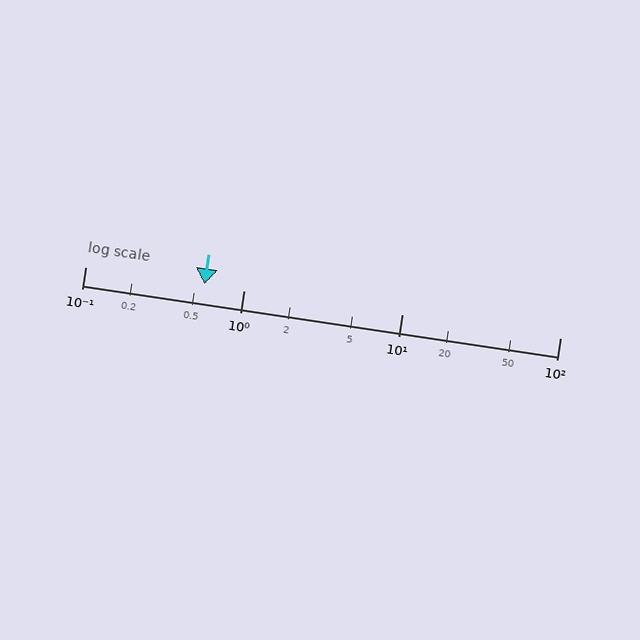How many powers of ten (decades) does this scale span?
The scale spans 3 decades, from 0.1 to 100.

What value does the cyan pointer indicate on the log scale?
The pointer indicates approximately 0.57.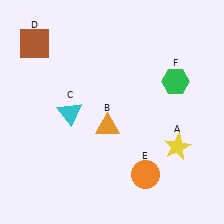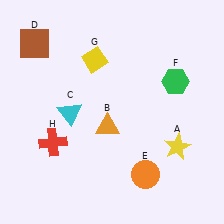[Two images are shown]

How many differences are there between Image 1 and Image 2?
There are 2 differences between the two images.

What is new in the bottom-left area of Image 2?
A red cross (H) was added in the bottom-left area of Image 2.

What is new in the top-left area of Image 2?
A yellow diamond (G) was added in the top-left area of Image 2.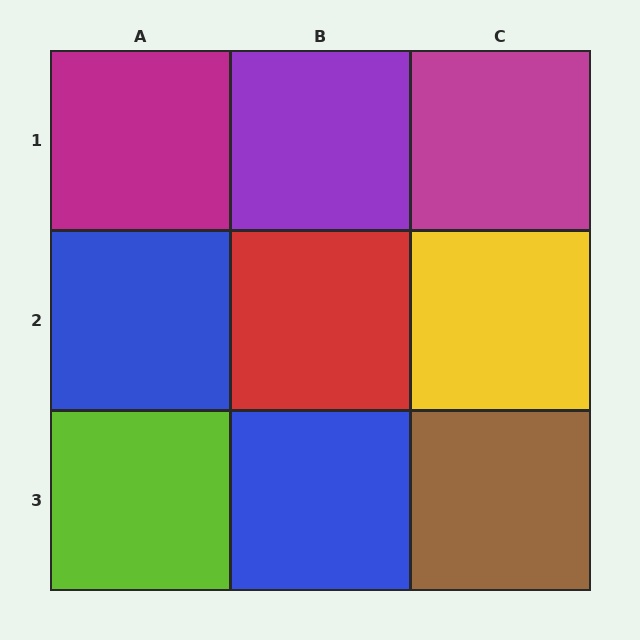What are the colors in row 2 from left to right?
Blue, red, yellow.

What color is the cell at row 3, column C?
Brown.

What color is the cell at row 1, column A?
Magenta.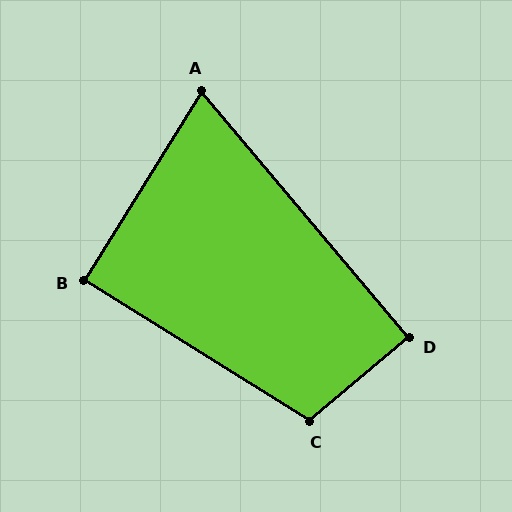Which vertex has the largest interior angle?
C, at approximately 108 degrees.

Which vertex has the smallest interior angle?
A, at approximately 72 degrees.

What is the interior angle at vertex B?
Approximately 90 degrees (approximately right).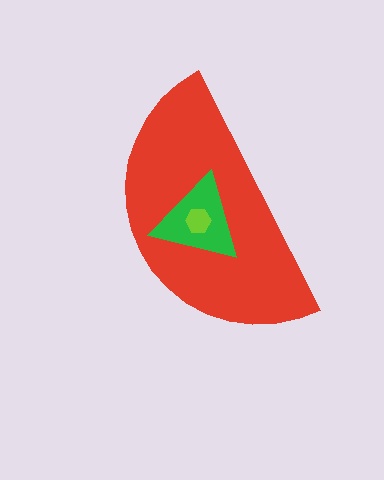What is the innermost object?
The lime hexagon.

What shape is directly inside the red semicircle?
The green triangle.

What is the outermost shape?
The red semicircle.